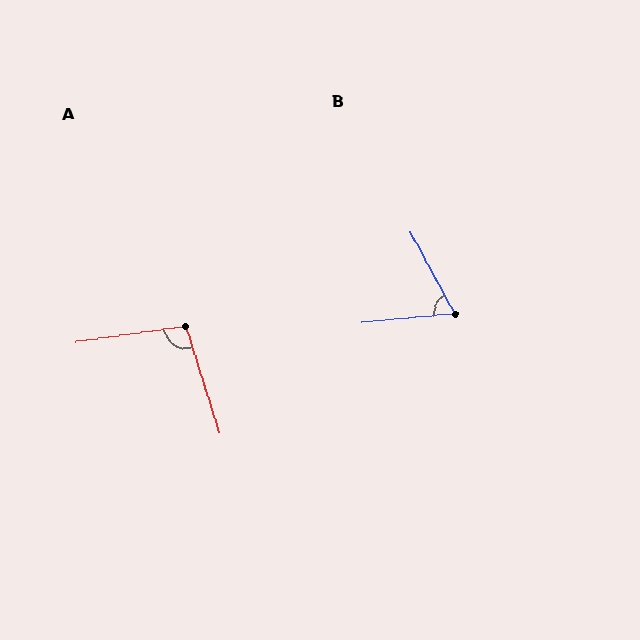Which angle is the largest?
A, at approximately 99 degrees.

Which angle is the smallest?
B, at approximately 67 degrees.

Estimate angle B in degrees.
Approximately 67 degrees.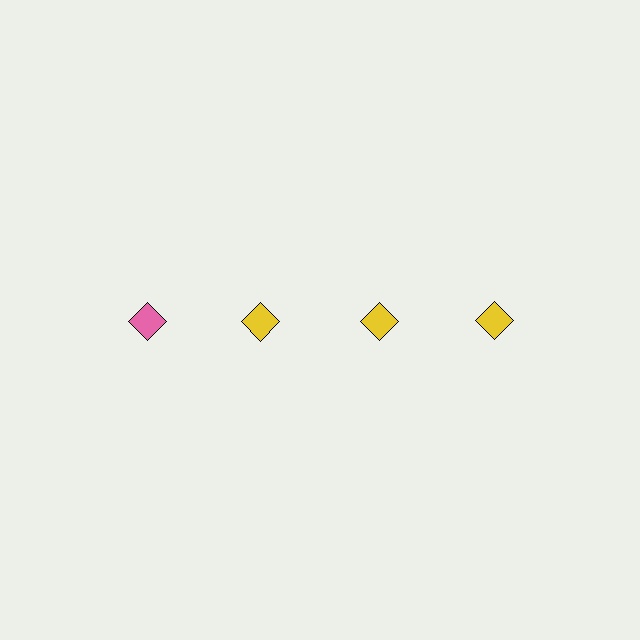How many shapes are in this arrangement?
There are 4 shapes arranged in a grid pattern.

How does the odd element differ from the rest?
It has a different color: pink instead of yellow.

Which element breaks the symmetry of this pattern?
The pink diamond in the top row, leftmost column breaks the symmetry. All other shapes are yellow diamonds.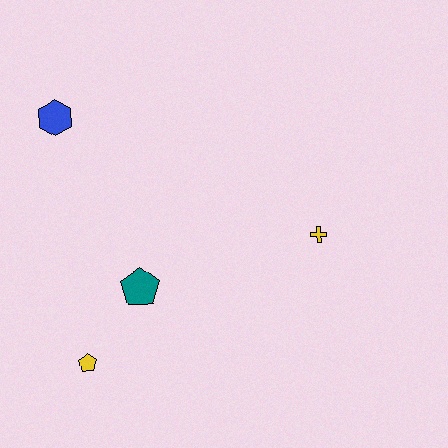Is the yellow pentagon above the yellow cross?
No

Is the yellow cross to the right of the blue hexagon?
Yes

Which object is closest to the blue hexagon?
The teal pentagon is closest to the blue hexagon.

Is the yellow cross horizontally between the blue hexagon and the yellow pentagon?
No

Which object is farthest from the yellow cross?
The blue hexagon is farthest from the yellow cross.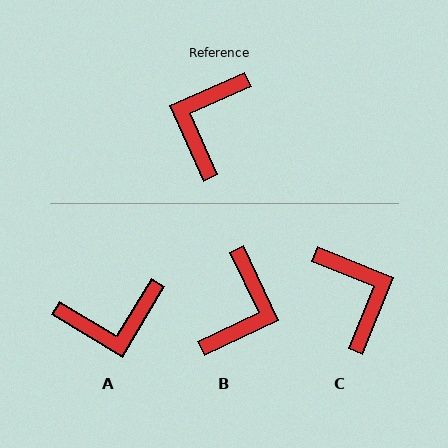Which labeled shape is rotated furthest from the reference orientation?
B, about 179 degrees away.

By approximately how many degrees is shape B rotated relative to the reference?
Approximately 179 degrees clockwise.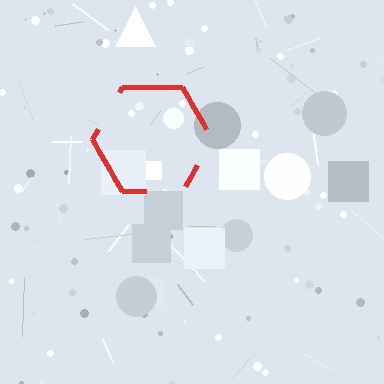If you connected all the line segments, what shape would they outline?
They would outline a hexagon.